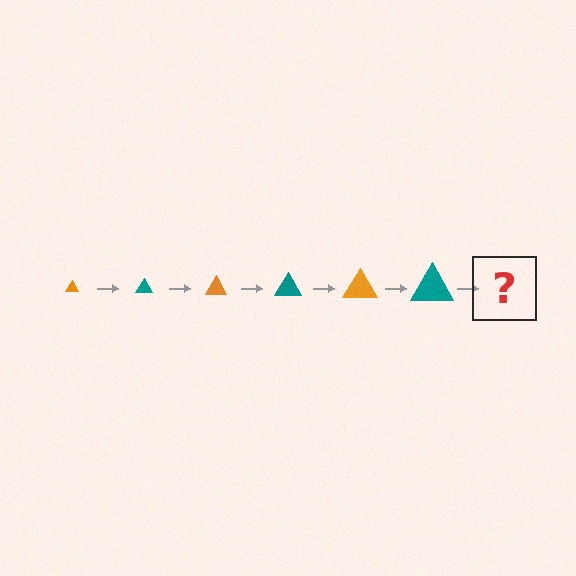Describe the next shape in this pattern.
It should be an orange triangle, larger than the previous one.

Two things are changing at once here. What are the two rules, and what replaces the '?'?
The two rules are that the triangle grows larger each step and the color cycles through orange and teal. The '?' should be an orange triangle, larger than the previous one.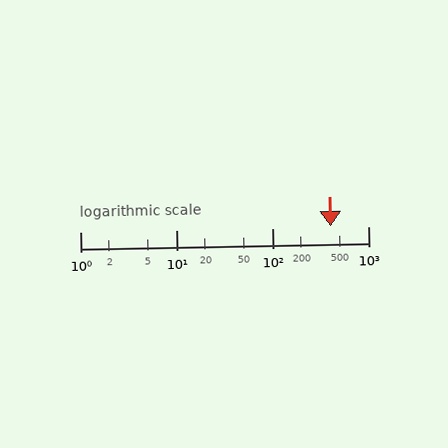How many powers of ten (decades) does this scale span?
The scale spans 3 decades, from 1 to 1000.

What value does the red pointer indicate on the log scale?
The pointer indicates approximately 410.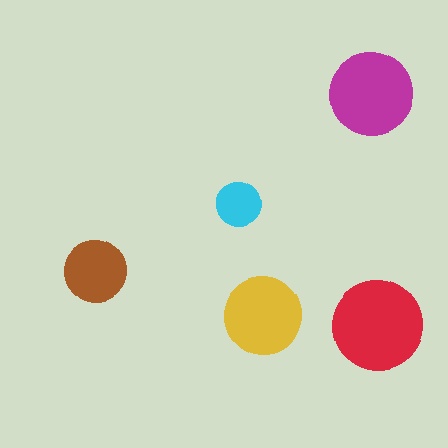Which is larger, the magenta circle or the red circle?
The red one.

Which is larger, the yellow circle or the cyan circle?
The yellow one.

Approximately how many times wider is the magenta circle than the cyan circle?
About 2 times wider.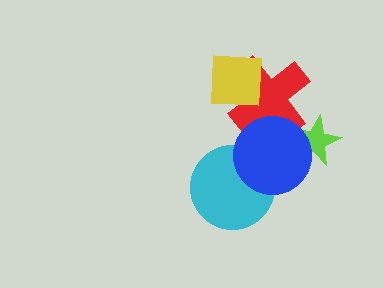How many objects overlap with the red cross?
2 objects overlap with the red cross.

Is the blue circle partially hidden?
No, no other shape covers it.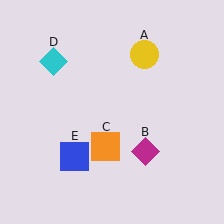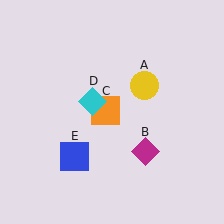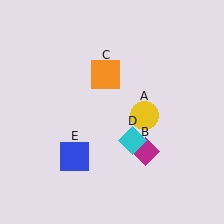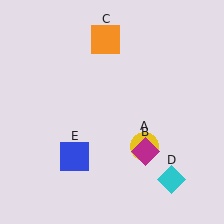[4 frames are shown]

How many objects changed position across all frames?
3 objects changed position: yellow circle (object A), orange square (object C), cyan diamond (object D).